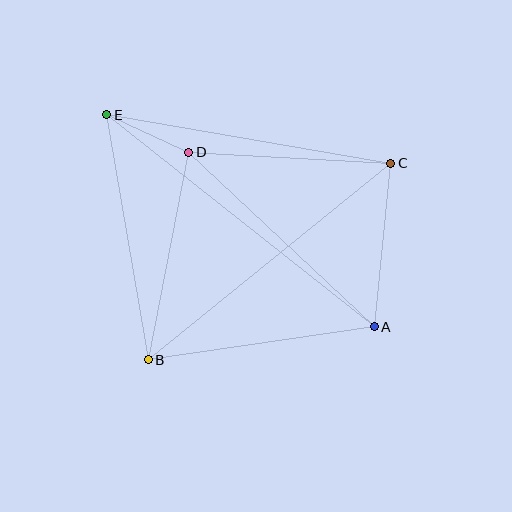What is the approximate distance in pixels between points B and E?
The distance between B and E is approximately 249 pixels.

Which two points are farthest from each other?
Points A and E are farthest from each other.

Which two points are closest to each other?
Points D and E are closest to each other.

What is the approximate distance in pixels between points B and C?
The distance between B and C is approximately 312 pixels.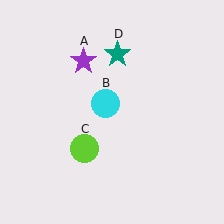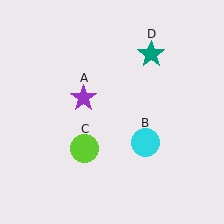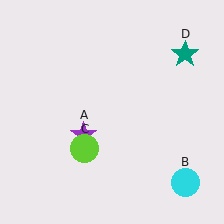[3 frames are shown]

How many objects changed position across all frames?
3 objects changed position: purple star (object A), cyan circle (object B), teal star (object D).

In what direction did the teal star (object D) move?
The teal star (object D) moved right.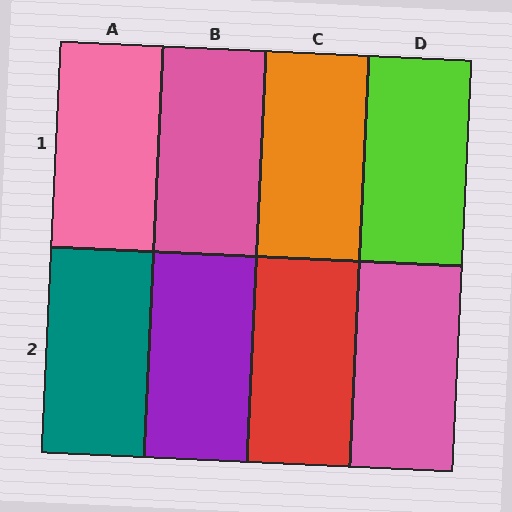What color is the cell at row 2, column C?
Red.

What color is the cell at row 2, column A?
Teal.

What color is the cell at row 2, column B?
Purple.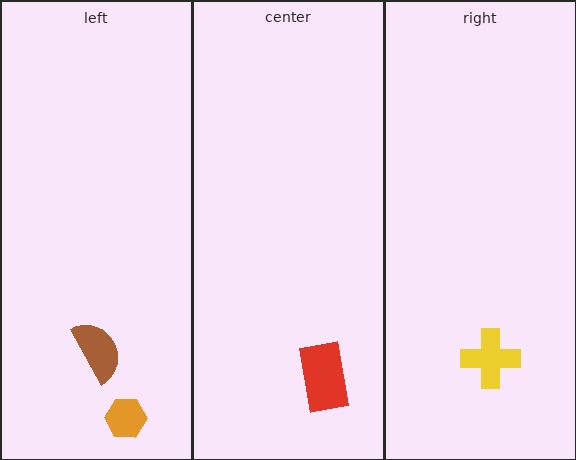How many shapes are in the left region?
2.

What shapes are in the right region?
The yellow cross.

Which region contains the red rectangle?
The center region.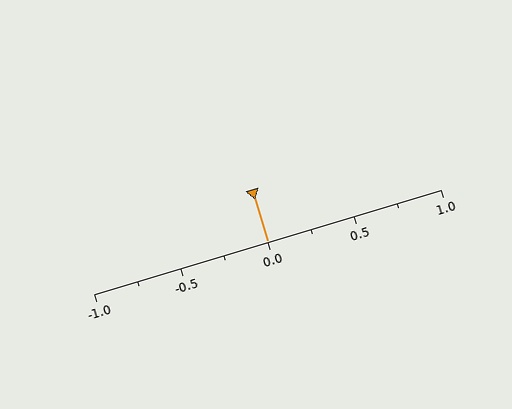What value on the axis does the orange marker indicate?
The marker indicates approximately 0.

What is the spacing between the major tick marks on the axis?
The major ticks are spaced 0.5 apart.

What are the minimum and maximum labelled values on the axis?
The axis runs from -1.0 to 1.0.